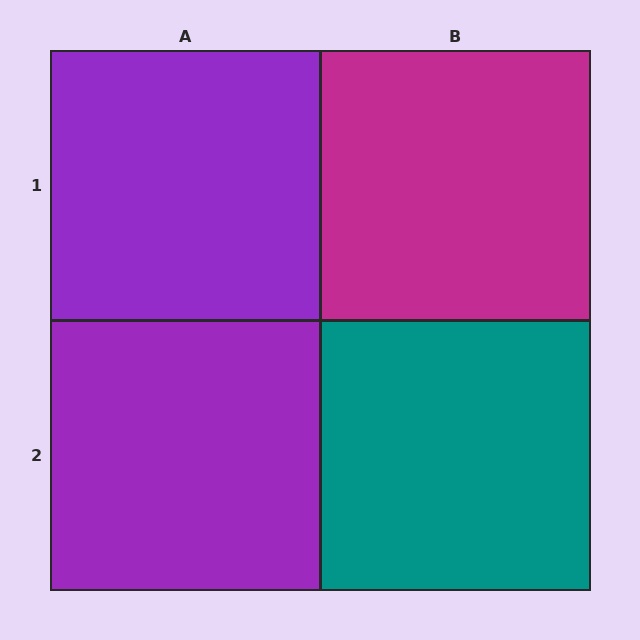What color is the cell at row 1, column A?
Purple.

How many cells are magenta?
1 cell is magenta.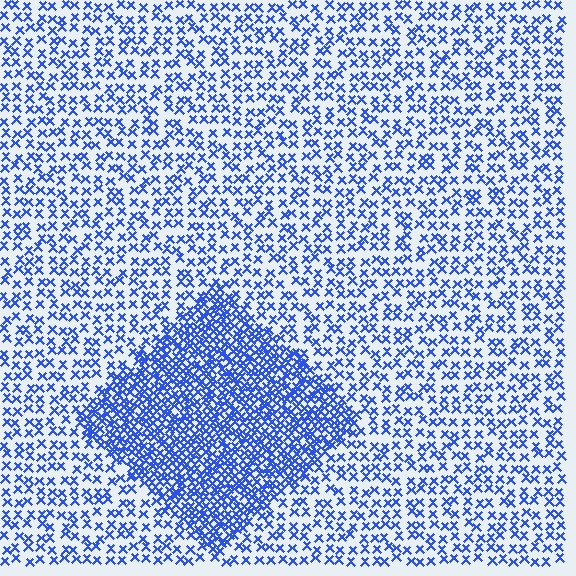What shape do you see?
I see a diamond.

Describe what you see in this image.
The image contains small blue elements arranged at two different densities. A diamond-shaped region is visible where the elements are more densely packed than the surrounding area.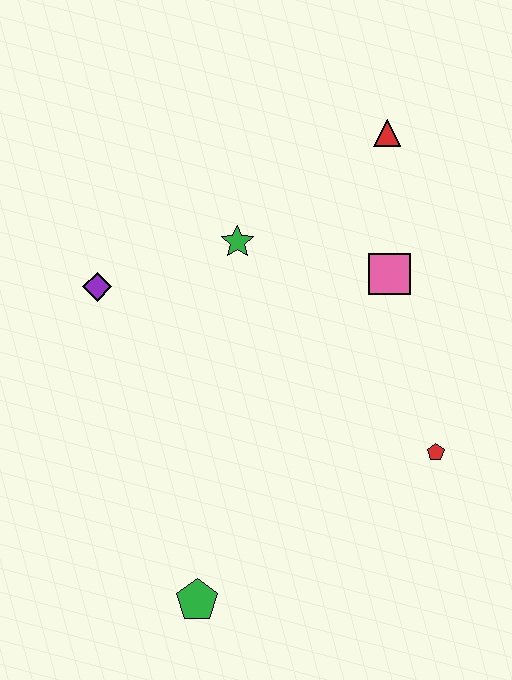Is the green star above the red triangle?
No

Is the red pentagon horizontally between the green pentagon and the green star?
No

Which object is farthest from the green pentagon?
The red triangle is farthest from the green pentagon.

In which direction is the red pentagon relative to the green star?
The red pentagon is below the green star.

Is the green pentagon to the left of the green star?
Yes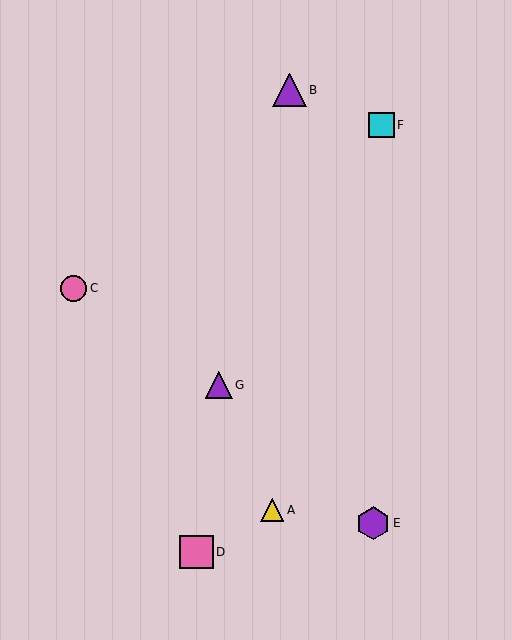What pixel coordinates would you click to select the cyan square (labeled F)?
Click at (381, 125) to select the cyan square F.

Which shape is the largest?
The pink square (labeled D) is the largest.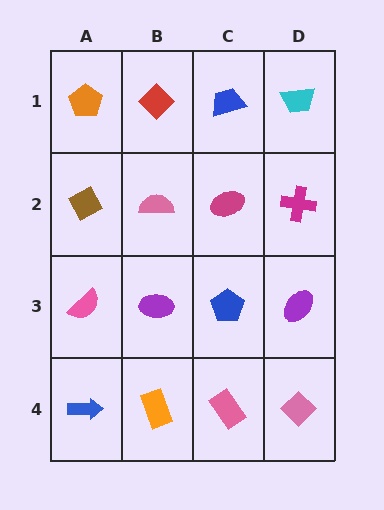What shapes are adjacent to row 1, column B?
A pink semicircle (row 2, column B), an orange pentagon (row 1, column A), a blue trapezoid (row 1, column C).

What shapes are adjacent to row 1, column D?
A magenta cross (row 2, column D), a blue trapezoid (row 1, column C).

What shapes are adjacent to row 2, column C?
A blue trapezoid (row 1, column C), a blue pentagon (row 3, column C), a pink semicircle (row 2, column B), a magenta cross (row 2, column D).